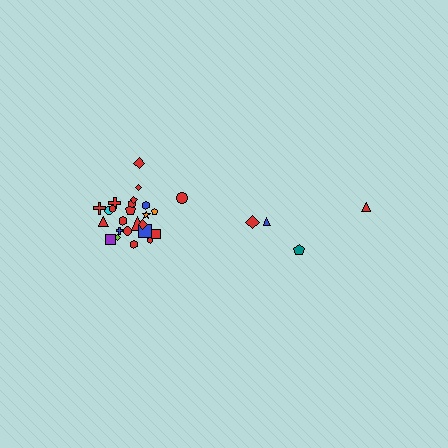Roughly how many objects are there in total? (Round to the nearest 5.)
Roughly 30 objects in total.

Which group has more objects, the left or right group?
The left group.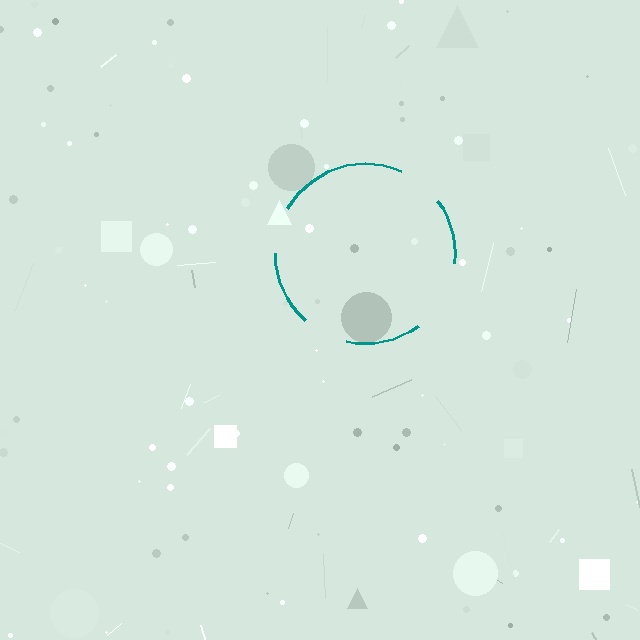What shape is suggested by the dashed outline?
The dashed outline suggests a circle.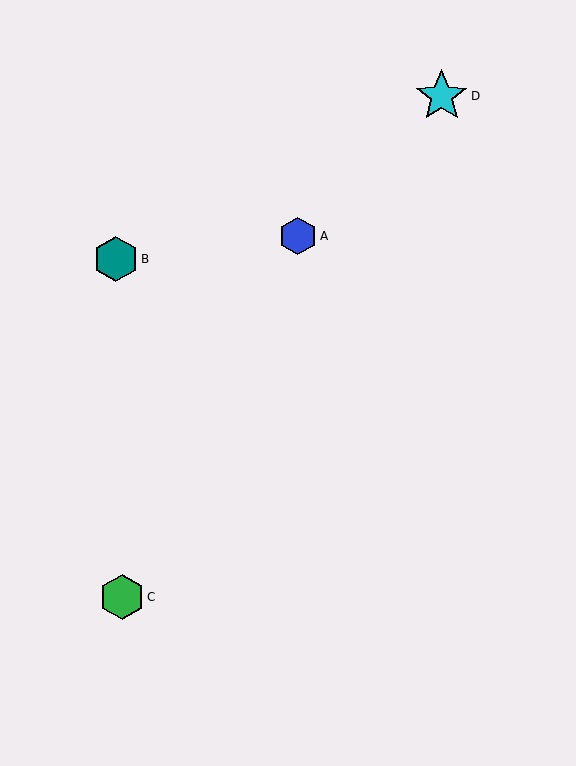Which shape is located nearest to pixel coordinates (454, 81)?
The cyan star (labeled D) at (442, 96) is nearest to that location.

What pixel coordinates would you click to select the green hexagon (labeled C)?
Click at (122, 597) to select the green hexagon C.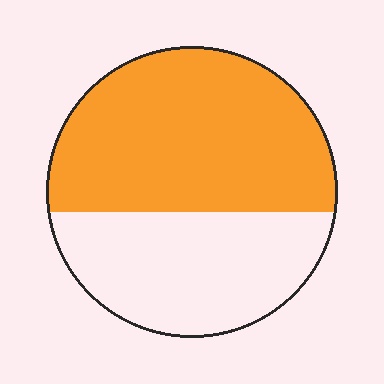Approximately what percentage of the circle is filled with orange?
Approximately 60%.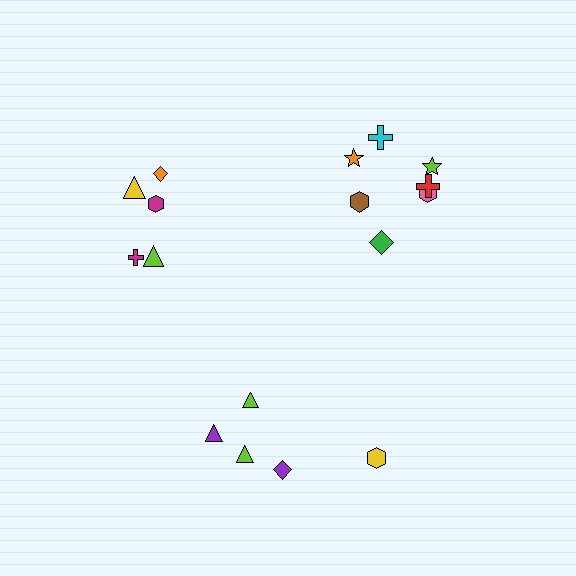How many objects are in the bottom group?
There are 5 objects.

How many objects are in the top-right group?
There are 7 objects.